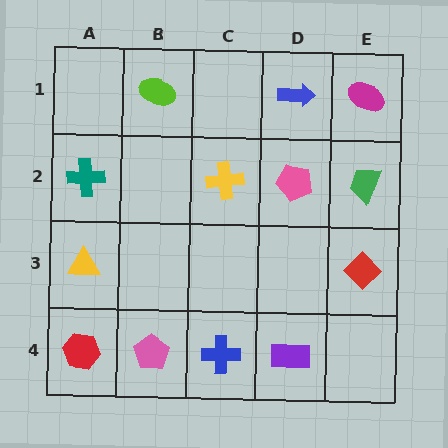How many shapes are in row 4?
4 shapes.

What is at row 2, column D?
A pink pentagon.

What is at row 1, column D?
A blue arrow.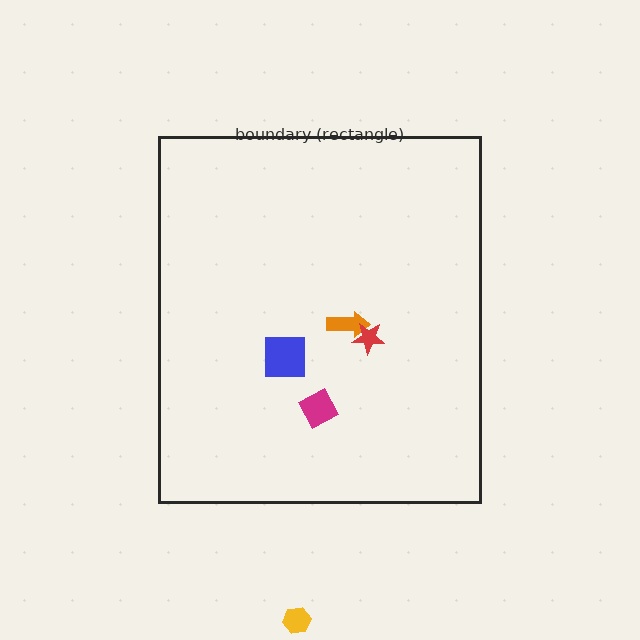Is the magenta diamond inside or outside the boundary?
Inside.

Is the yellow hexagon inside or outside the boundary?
Outside.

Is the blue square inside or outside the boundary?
Inside.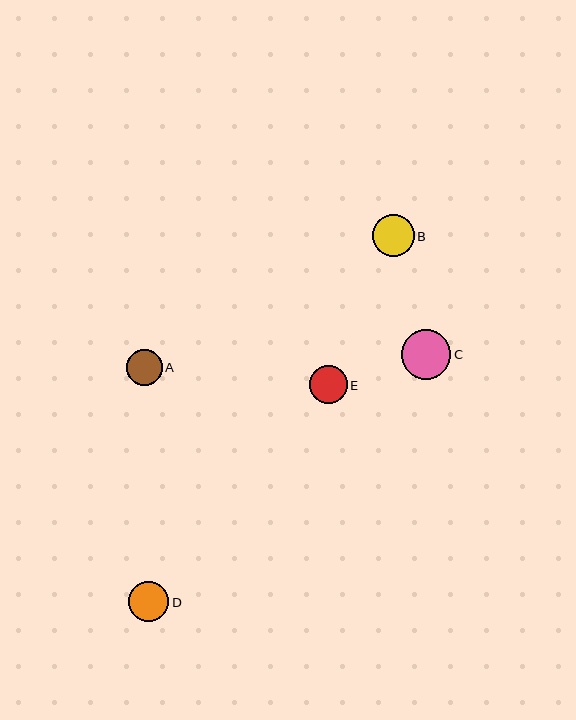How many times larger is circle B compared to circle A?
Circle B is approximately 1.1 times the size of circle A.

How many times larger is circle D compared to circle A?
Circle D is approximately 1.1 times the size of circle A.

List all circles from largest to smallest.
From largest to smallest: C, B, D, E, A.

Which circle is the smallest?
Circle A is the smallest with a size of approximately 36 pixels.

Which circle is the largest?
Circle C is the largest with a size of approximately 50 pixels.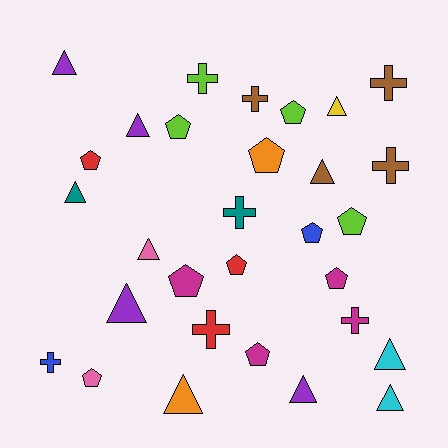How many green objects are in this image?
There are no green objects.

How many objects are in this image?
There are 30 objects.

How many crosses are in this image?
There are 8 crosses.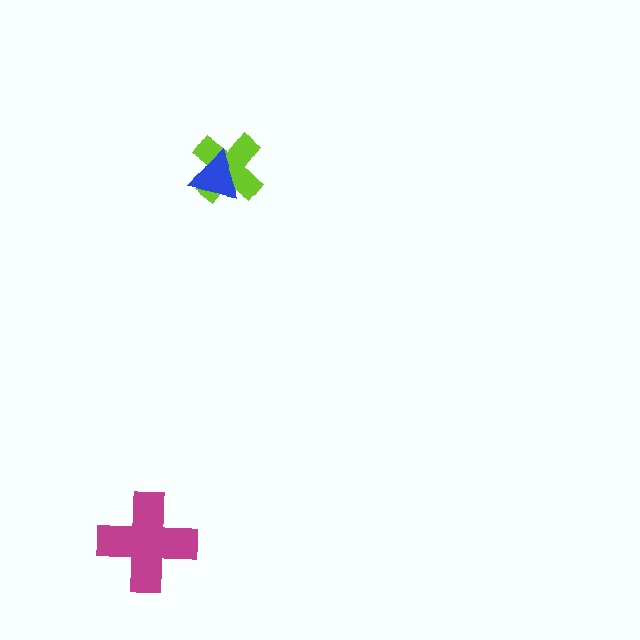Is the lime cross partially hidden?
Yes, it is partially covered by another shape.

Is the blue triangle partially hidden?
No, no other shape covers it.